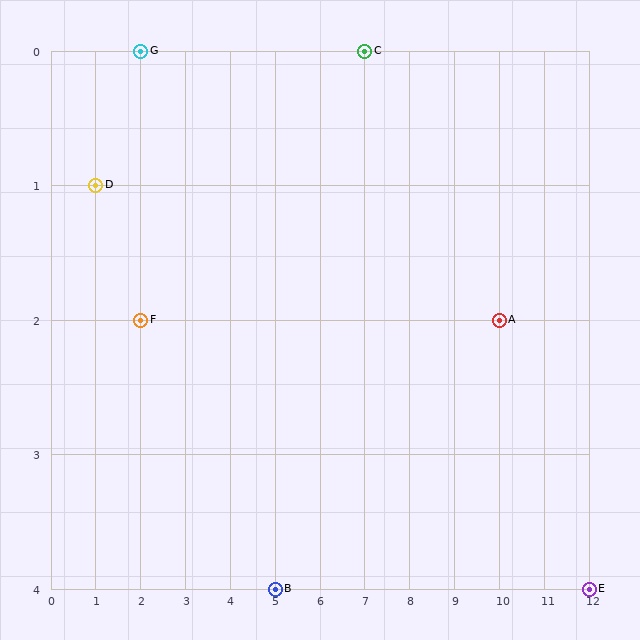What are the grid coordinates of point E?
Point E is at grid coordinates (12, 4).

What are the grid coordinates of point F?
Point F is at grid coordinates (2, 2).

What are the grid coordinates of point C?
Point C is at grid coordinates (7, 0).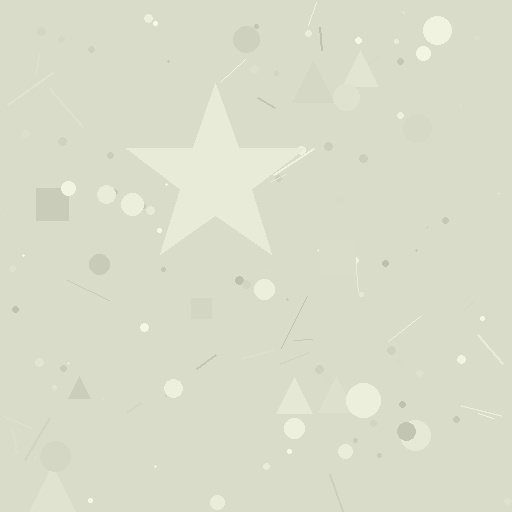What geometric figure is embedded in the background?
A star is embedded in the background.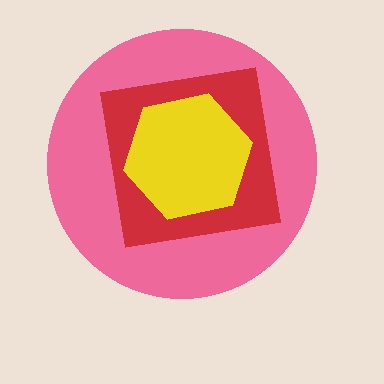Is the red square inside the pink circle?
Yes.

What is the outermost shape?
The pink circle.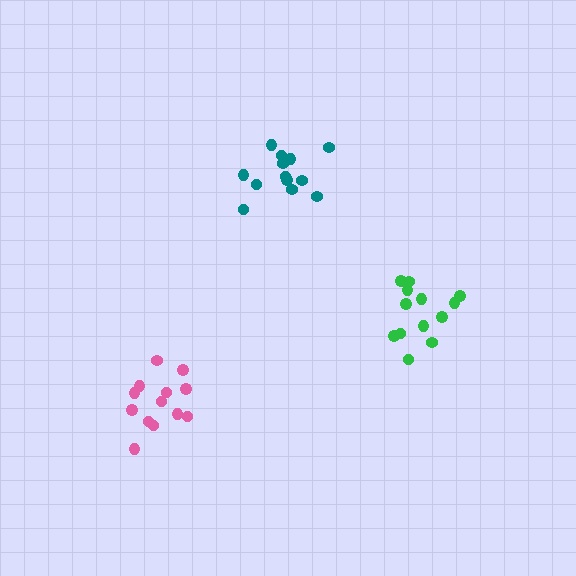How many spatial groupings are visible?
There are 3 spatial groupings.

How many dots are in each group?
Group 1: 13 dots, Group 2: 13 dots, Group 3: 13 dots (39 total).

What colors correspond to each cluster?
The clusters are colored: green, teal, pink.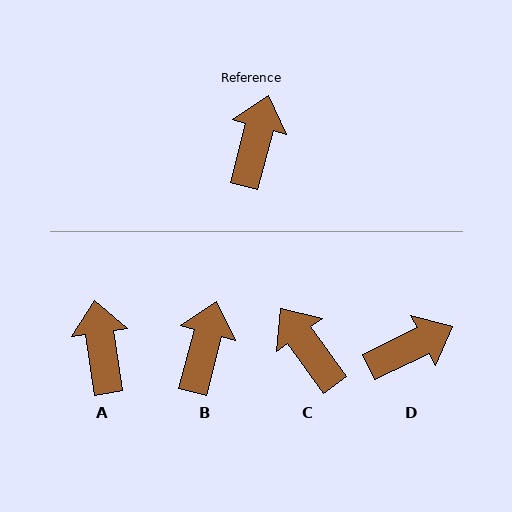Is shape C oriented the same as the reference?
No, it is off by about 50 degrees.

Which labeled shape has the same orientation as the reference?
B.